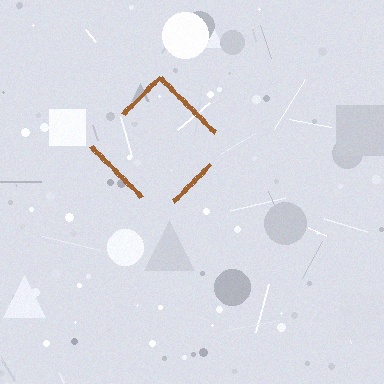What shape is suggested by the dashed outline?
The dashed outline suggests a diamond.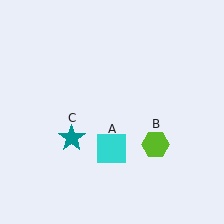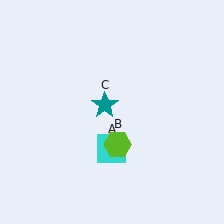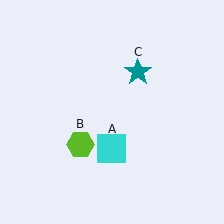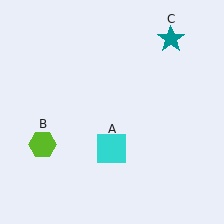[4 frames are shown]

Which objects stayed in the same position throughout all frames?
Cyan square (object A) remained stationary.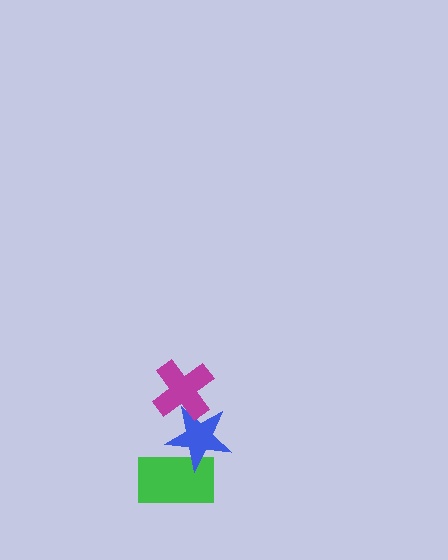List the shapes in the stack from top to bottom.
From top to bottom: the magenta cross, the blue star, the green rectangle.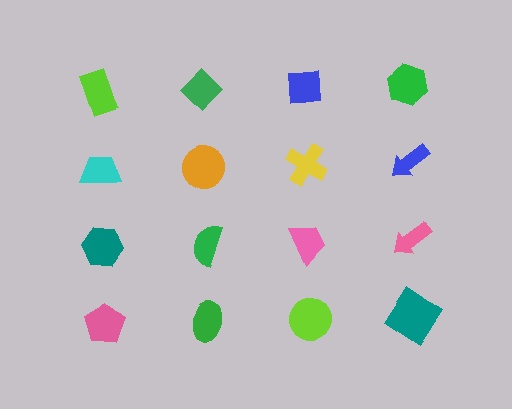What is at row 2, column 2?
An orange circle.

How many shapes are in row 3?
4 shapes.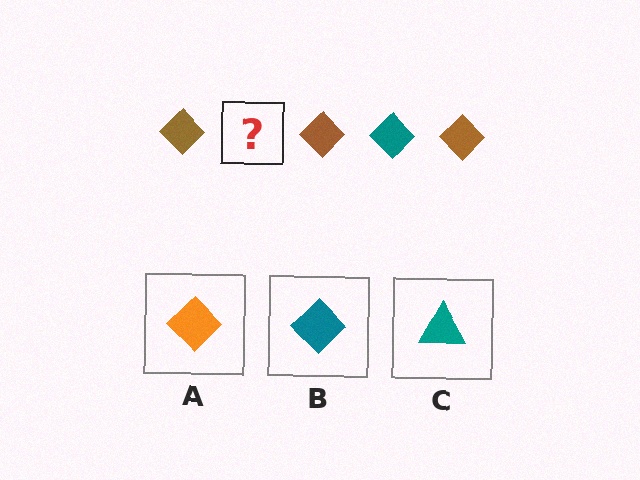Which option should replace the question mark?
Option B.